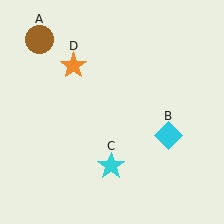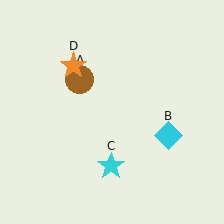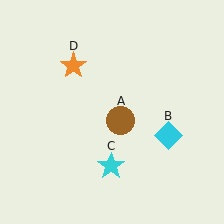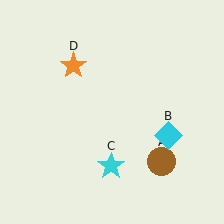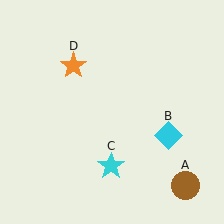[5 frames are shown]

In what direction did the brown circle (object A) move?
The brown circle (object A) moved down and to the right.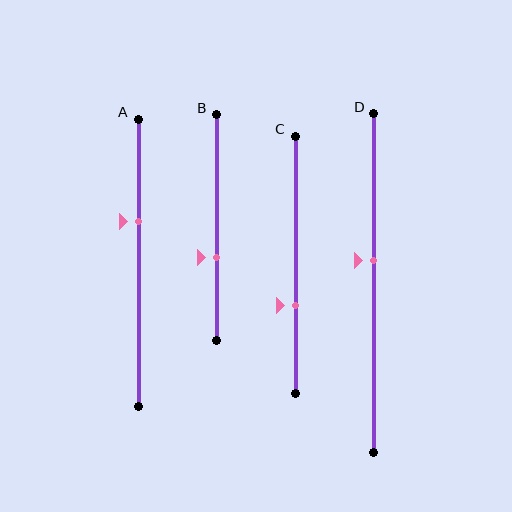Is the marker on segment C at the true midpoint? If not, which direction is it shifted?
No, the marker on segment C is shifted downward by about 16% of the segment length.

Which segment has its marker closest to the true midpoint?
Segment D has its marker closest to the true midpoint.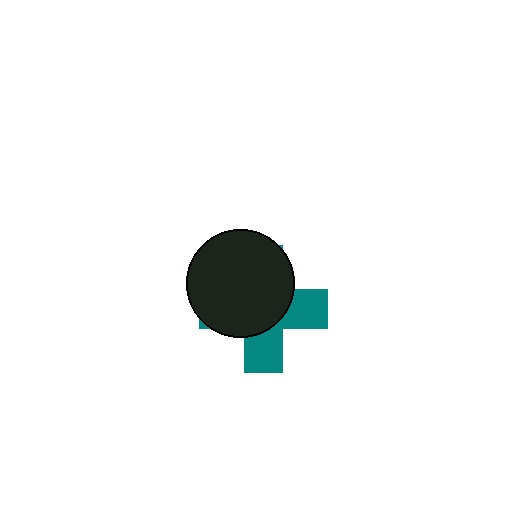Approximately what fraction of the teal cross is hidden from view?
Roughly 61% of the teal cross is hidden behind the black circle.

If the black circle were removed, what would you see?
You would see the complete teal cross.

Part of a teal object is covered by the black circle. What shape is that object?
It is a cross.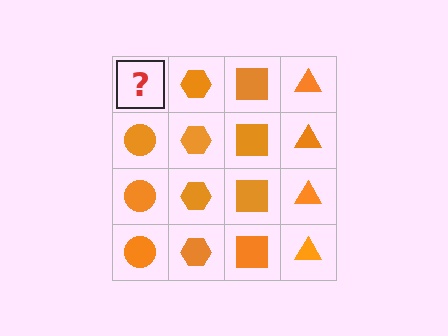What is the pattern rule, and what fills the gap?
The rule is that each column has a consistent shape. The gap should be filled with an orange circle.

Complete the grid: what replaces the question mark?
The question mark should be replaced with an orange circle.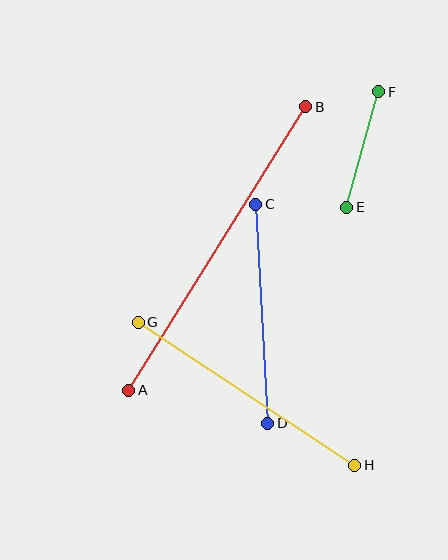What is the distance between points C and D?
The distance is approximately 220 pixels.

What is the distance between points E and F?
The distance is approximately 120 pixels.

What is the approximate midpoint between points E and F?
The midpoint is at approximately (363, 149) pixels.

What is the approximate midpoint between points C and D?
The midpoint is at approximately (262, 314) pixels.